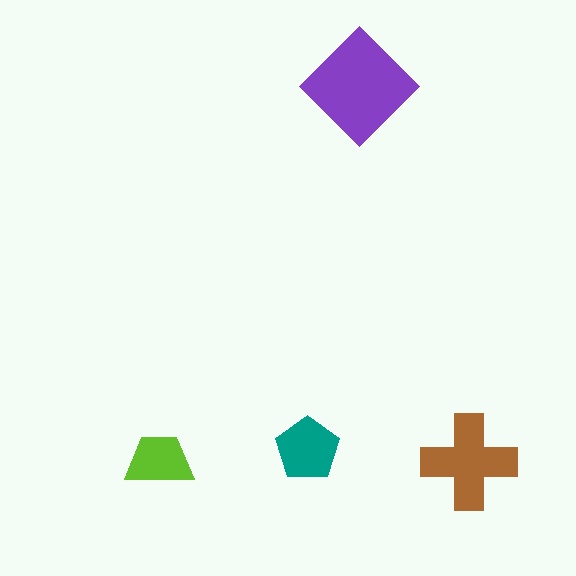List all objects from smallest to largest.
The lime trapezoid, the teal pentagon, the brown cross, the purple diamond.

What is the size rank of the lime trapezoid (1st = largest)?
4th.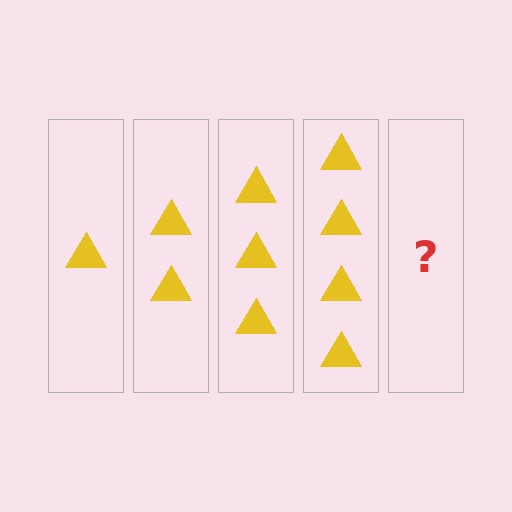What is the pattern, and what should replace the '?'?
The pattern is that each step adds one more triangle. The '?' should be 5 triangles.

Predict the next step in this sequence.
The next step is 5 triangles.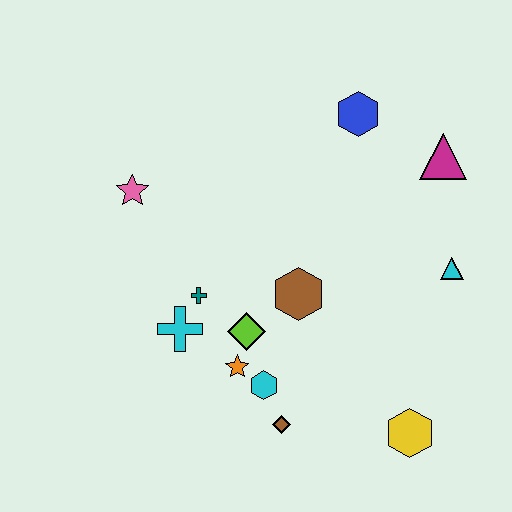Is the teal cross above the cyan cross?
Yes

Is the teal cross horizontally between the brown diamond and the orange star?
No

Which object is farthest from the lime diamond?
The magenta triangle is farthest from the lime diamond.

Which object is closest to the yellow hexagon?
The brown diamond is closest to the yellow hexagon.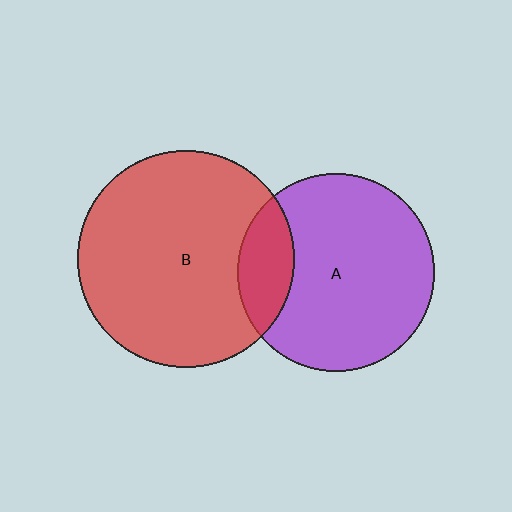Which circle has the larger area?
Circle B (red).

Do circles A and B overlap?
Yes.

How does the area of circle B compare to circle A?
Approximately 1.2 times.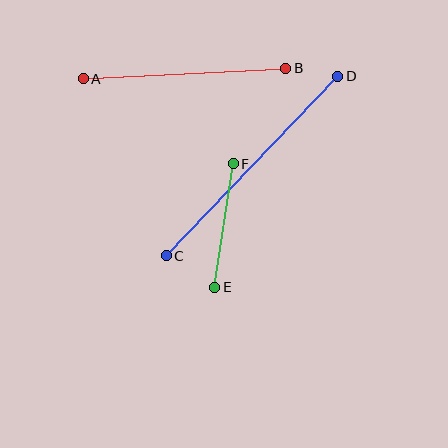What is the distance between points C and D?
The distance is approximately 249 pixels.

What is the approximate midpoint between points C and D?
The midpoint is at approximately (252, 166) pixels.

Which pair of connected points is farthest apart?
Points C and D are farthest apart.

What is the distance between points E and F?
The distance is approximately 125 pixels.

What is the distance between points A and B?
The distance is approximately 203 pixels.